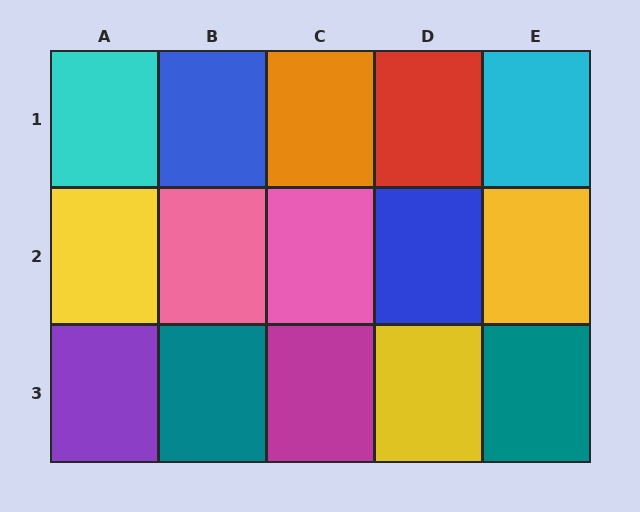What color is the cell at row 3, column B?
Teal.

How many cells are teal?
2 cells are teal.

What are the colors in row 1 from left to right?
Cyan, blue, orange, red, cyan.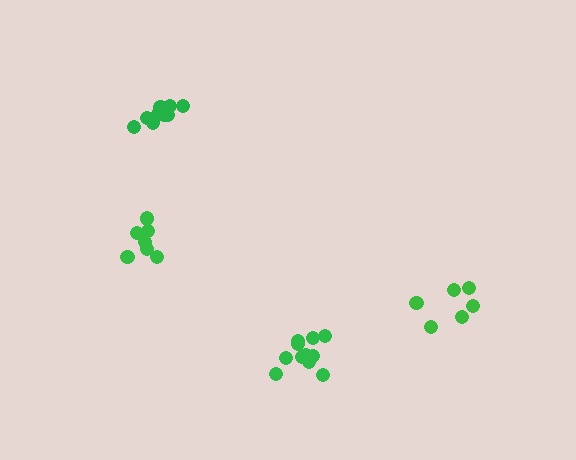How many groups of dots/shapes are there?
There are 4 groups.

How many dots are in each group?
Group 1: 9 dots, Group 2: 7 dots, Group 3: 11 dots, Group 4: 6 dots (33 total).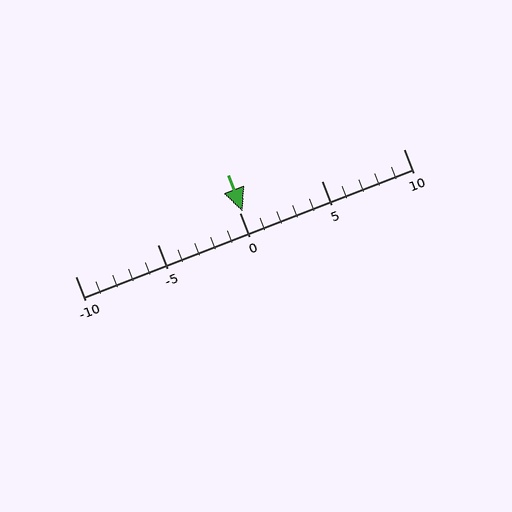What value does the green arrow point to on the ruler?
The green arrow points to approximately 0.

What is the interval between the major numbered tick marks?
The major tick marks are spaced 5 units apart.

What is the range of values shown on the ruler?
The ruler shows values from -10 to 10.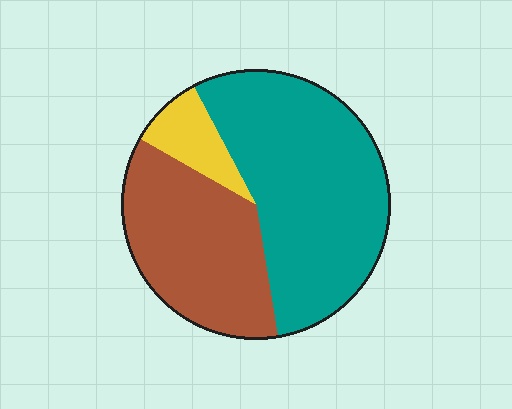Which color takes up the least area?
Yellow, at roughly 10%.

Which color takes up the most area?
Teal, at roughly 55%.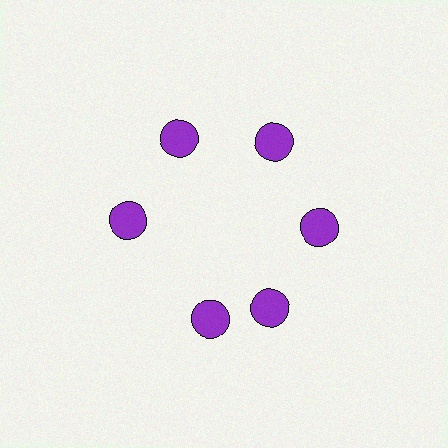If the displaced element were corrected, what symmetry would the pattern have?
It would have 6-fold rotational symmetry — the pattern would map onto itself every 60 degrees.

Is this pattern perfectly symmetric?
No. The 6 purple circles are arranged in a ring, but one element near the 7 o'clock position is rotated out of alignment along the ring, breaking the 6-fold rotational symmetry.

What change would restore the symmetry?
The symmetry would be restored by rotating it back into even spacing with its neighbors so that all 6 circles sit at equal angles and equal distance from the center.